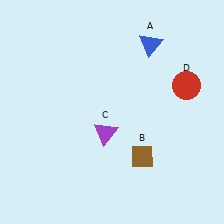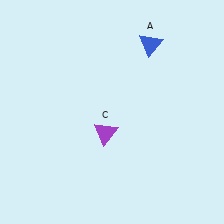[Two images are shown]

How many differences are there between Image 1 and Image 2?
There are 2 differences between the two images.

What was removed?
The brown diamond (B), the red circle (D) were removed in Image 2.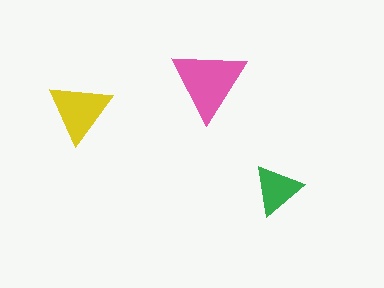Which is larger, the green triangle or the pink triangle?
The pink one.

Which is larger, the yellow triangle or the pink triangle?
The pink one.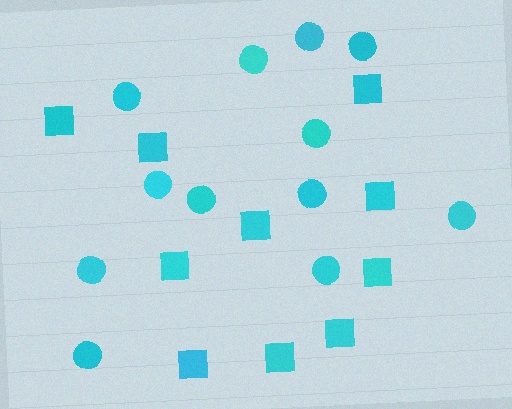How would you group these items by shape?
There are 2 groups: one group of circles (12) and one group of squares (10).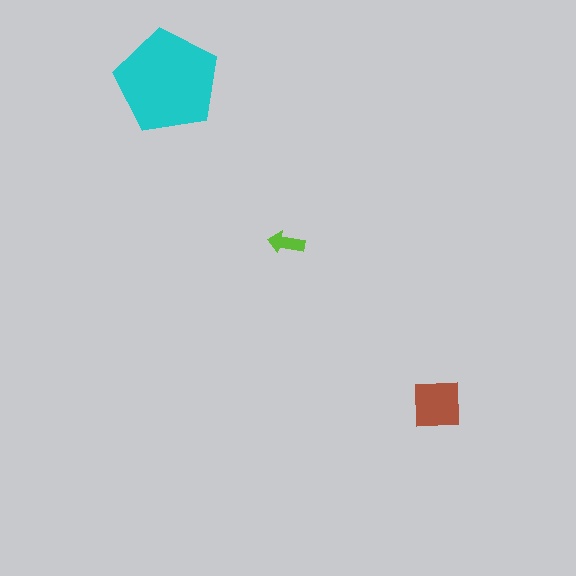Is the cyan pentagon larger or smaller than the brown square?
Larger.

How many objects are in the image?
There are 3 objects in the image.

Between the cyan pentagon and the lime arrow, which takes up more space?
The cyan pentagon.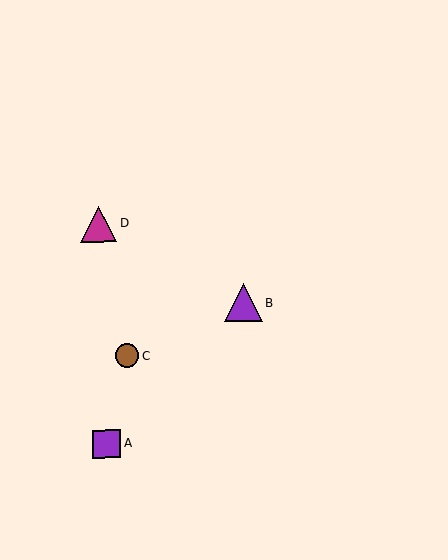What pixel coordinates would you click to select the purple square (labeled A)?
Click at (106, 444) to select the purple square A.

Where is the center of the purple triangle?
The center of the purple triangle is at (243, 303).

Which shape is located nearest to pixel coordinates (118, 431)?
The purple square (labeled A) at (106, 444) is nearest to that location.